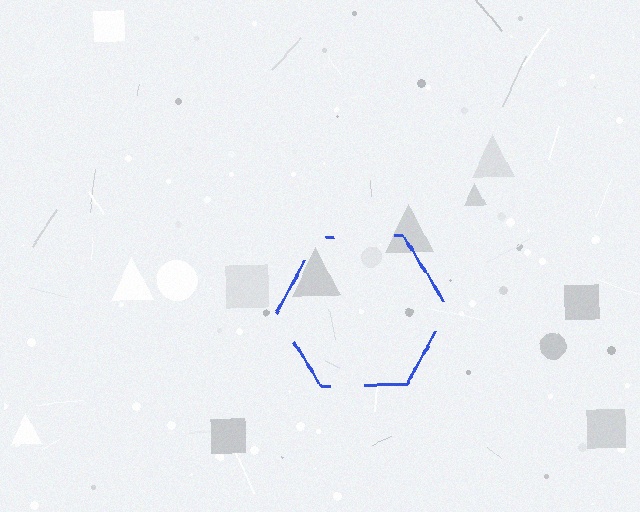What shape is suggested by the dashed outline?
The dashed outline suggests a hexagon.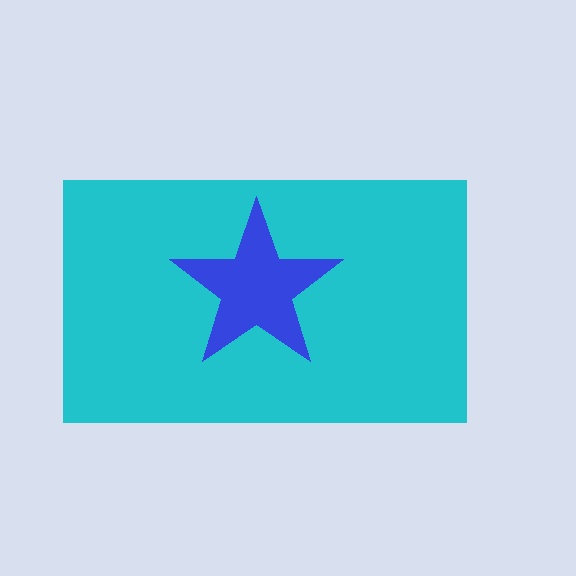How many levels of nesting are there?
2.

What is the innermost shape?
The blue star.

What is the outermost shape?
The cyan rectangle.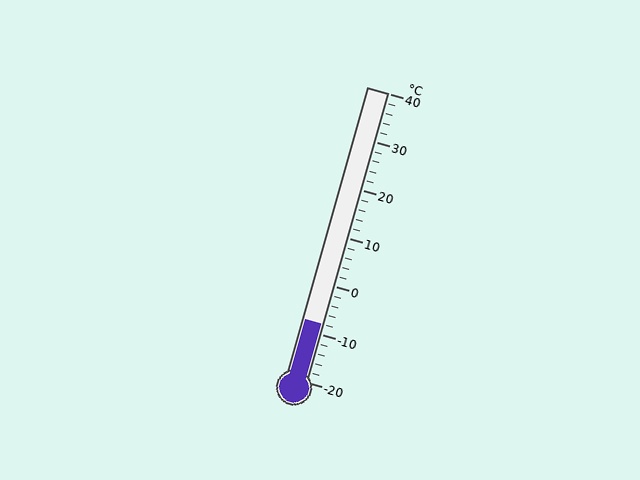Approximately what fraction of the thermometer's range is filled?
The thermometer is filled to approximately 20% of its range.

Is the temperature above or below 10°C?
The temperature is below 10°C.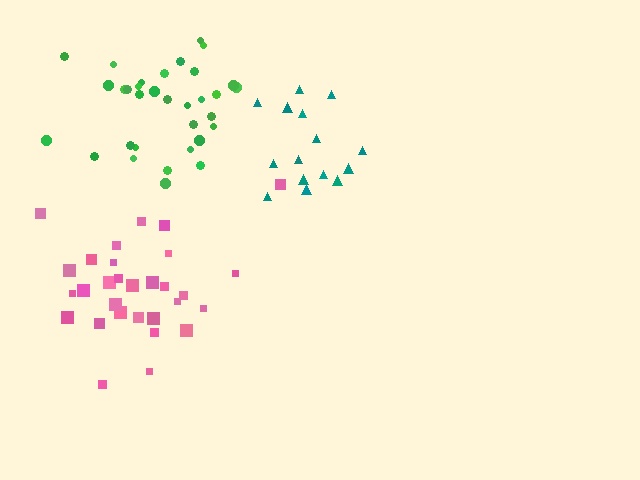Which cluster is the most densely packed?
Green.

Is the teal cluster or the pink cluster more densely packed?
Teal.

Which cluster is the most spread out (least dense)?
Pink.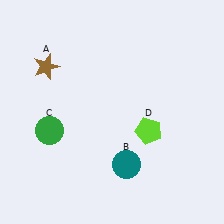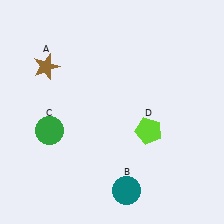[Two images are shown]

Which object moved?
The teal circle (B) moved down.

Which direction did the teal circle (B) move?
The teal circle (B) moved down.